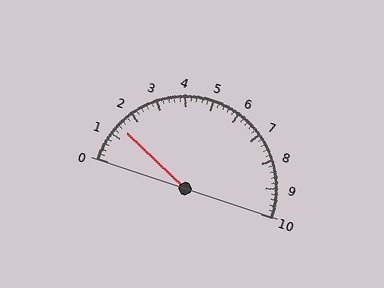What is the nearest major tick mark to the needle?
The nearest major tick mark is 1.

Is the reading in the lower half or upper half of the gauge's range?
The reading is in the lower half of the range (0 to 10).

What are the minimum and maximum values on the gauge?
The gauge ranges from 0 to 10.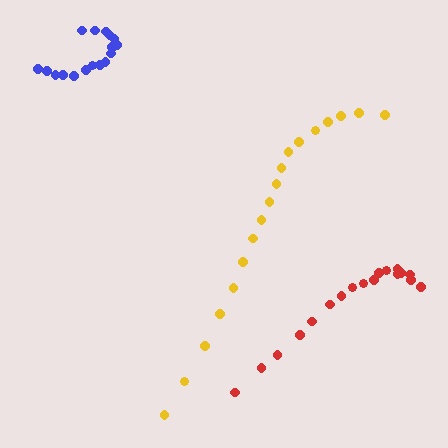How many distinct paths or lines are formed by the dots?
There are 3 distinct paths.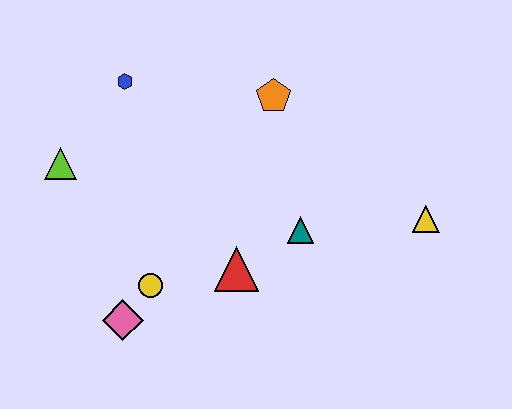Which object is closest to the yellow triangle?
The teal triangle is closest to the yellow triangle.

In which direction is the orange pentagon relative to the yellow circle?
The orange pentagon is above the yellow circle.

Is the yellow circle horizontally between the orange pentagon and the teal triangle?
No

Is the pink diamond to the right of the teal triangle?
No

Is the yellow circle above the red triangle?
No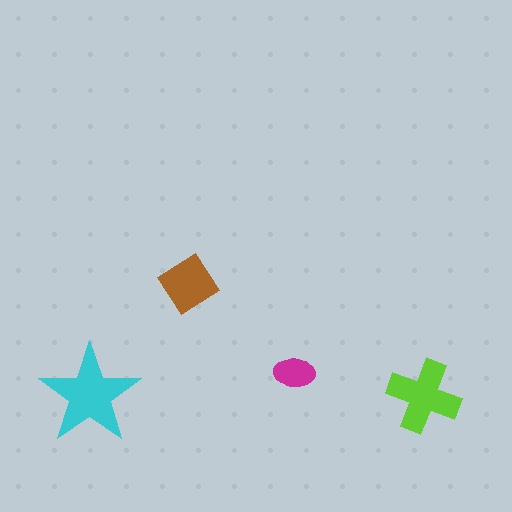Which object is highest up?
The brown diamond is topmost.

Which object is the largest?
The cyan star.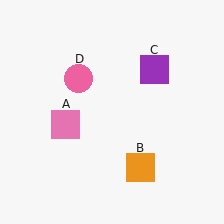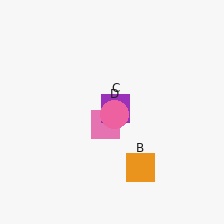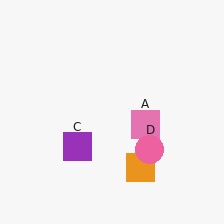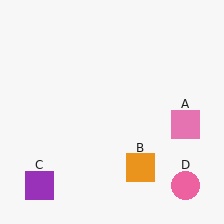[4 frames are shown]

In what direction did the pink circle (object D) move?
The pink circle (object D) moved down and to the right.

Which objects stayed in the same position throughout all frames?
Orange square (object B) remained stationary.